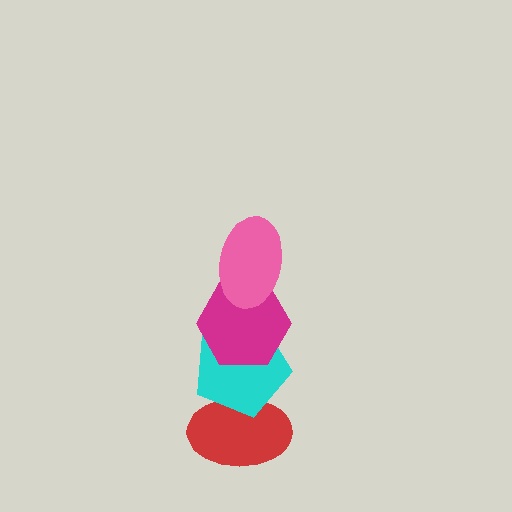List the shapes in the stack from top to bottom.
From top to bottom: the pink ellipse, the magenta hexagon, the cyan pentagon, the red ellipse.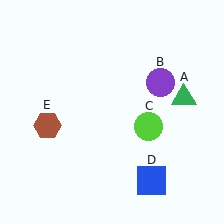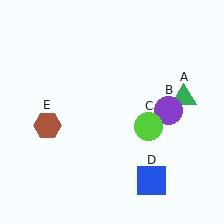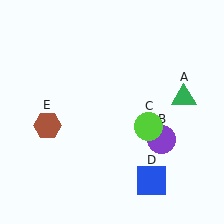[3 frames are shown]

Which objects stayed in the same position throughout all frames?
Green triangle (object A) and lime circle (object C) and blue square (object D) and brown hexagon (object E) remained stationary.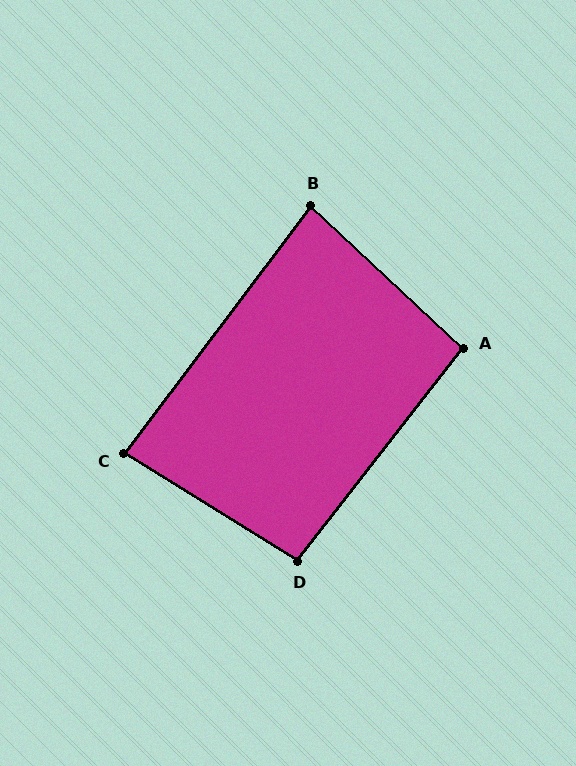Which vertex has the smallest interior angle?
B, at approximately 84 degrees.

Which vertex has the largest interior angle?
D, at approximately 96 degrees.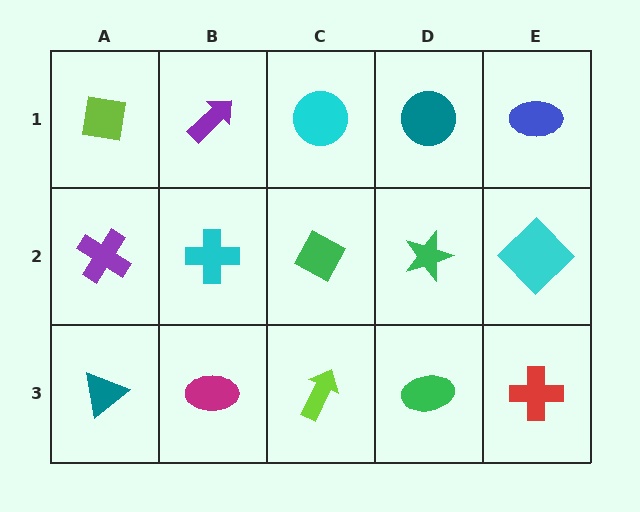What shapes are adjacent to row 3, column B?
A cyan cross (row 2, column B), a teal triangle (row 3, column A), a lime arrow (row 3, column C).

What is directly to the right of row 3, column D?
A red cross.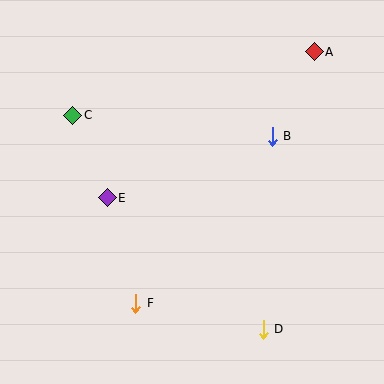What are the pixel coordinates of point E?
Point E is at (107, 198).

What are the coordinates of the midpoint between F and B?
The midpoint between F and B is at (204, 220).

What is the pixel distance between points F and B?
The distance between F and B is 215 pixels.